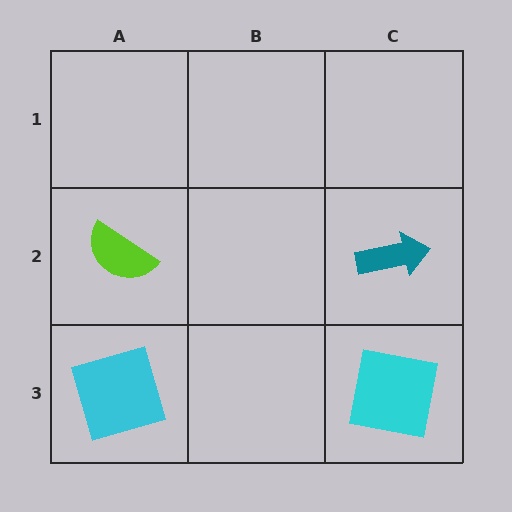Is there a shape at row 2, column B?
No, that cell is empty.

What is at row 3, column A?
A cyan square.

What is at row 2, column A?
A lime semicircle.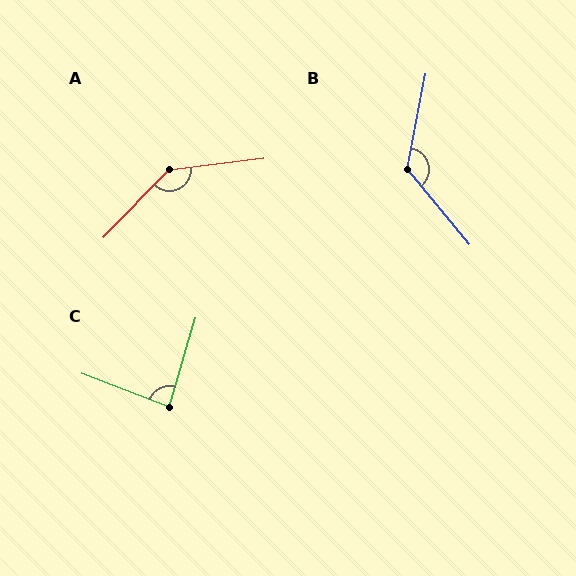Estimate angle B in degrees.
Approximately 129 degrees.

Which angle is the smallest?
C, at approximately 85 degrees.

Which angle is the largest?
A, at approximately 141 degrees.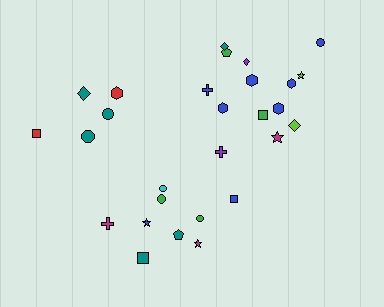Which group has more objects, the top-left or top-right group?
The top-right group.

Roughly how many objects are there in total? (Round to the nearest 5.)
Roughly 30 objects in total.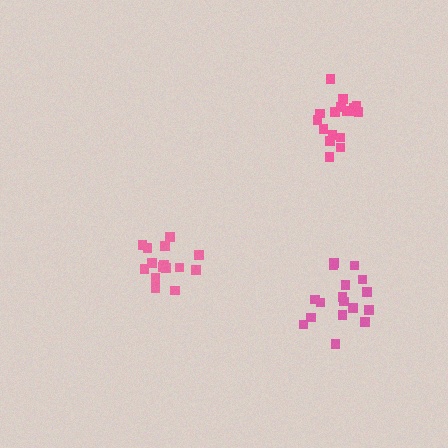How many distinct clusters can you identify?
There are 3 distinct clusters.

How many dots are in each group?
Group 1: 15 dots, Group 2: 17 dots, Group 3: 17 dots (49 total).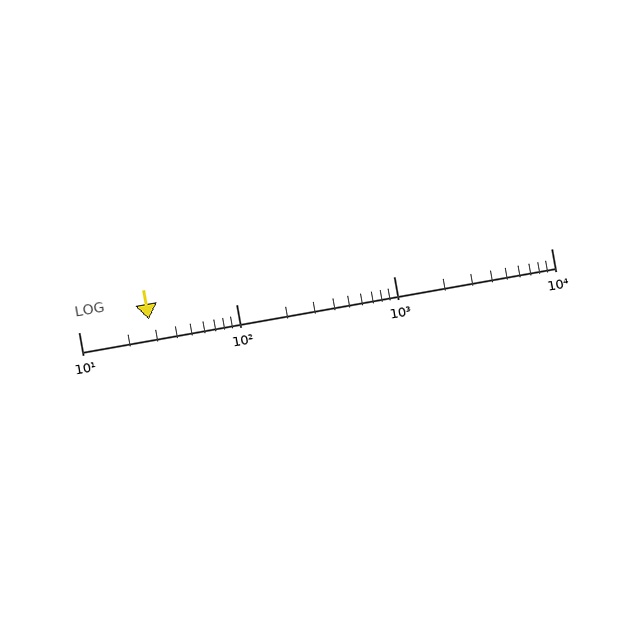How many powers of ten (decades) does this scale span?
The scale spans 3 decades, from 10 to 10000.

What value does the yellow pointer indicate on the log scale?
The pointer indicates approximately 28.